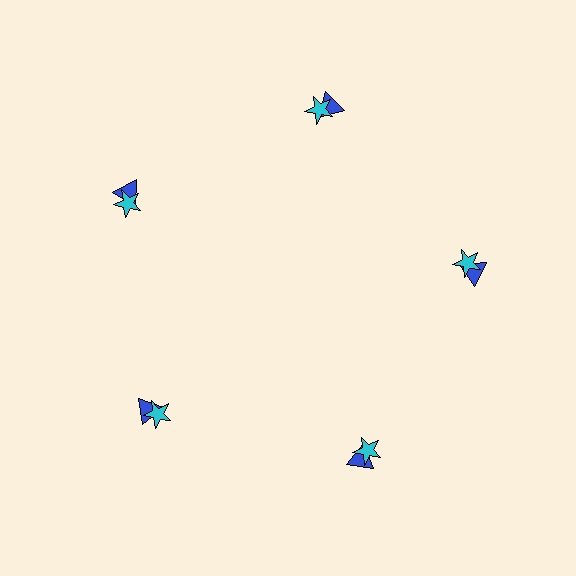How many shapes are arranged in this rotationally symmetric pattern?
There are 10 shapes, arranged in 5 groups of 2.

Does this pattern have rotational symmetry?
Yes, this pattern has 5-fold rotational symmetry. It looks the same after rotating 72 degrees around the center.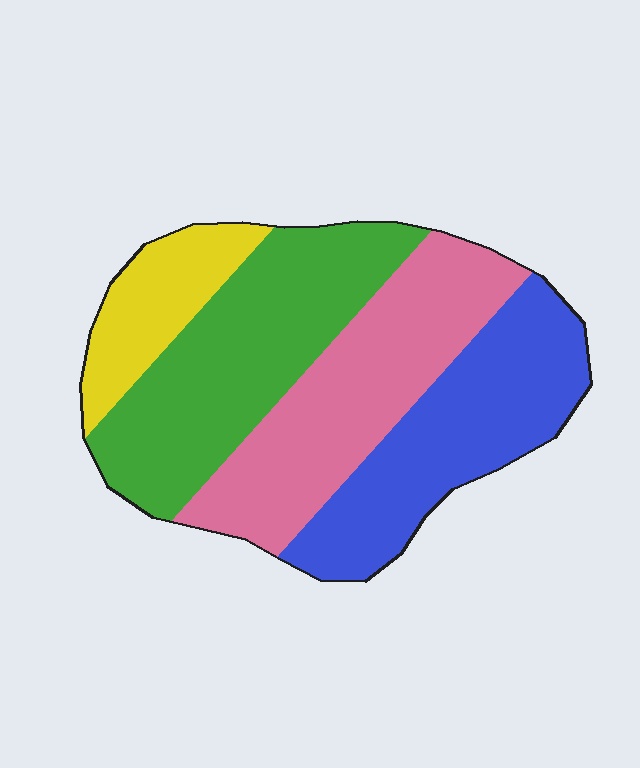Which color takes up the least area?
Yellow, at roughly 10%.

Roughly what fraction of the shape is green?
Green takes up about one third (1/3) of the shape.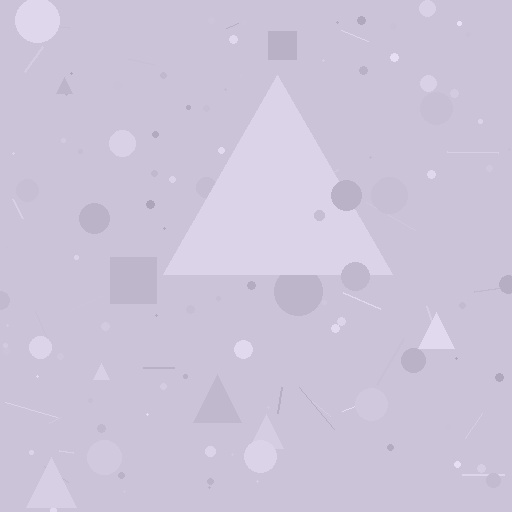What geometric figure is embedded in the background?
A triangle is embedded in the background.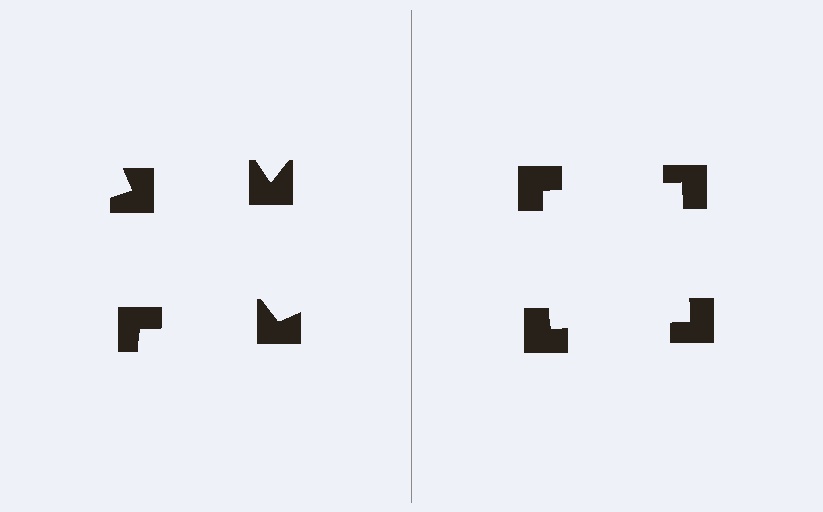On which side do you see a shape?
An illusory square appears on the right side. On the left side the wedge cuts are rotated, so no coherent shape forms.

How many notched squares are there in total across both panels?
8 — 4 on each side.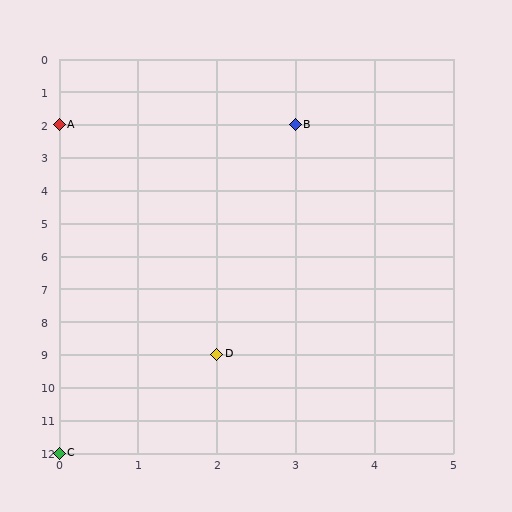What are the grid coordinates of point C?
Point C is at grid coordinates (0, 12).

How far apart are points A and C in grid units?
Points A and C are 10 rows apart.